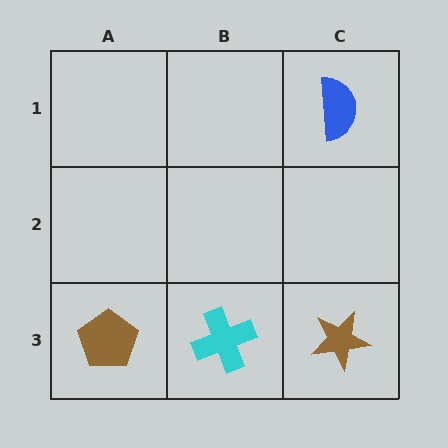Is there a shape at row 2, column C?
No, that cell is empty.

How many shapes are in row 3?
3 shapes.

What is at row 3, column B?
A cyan cross.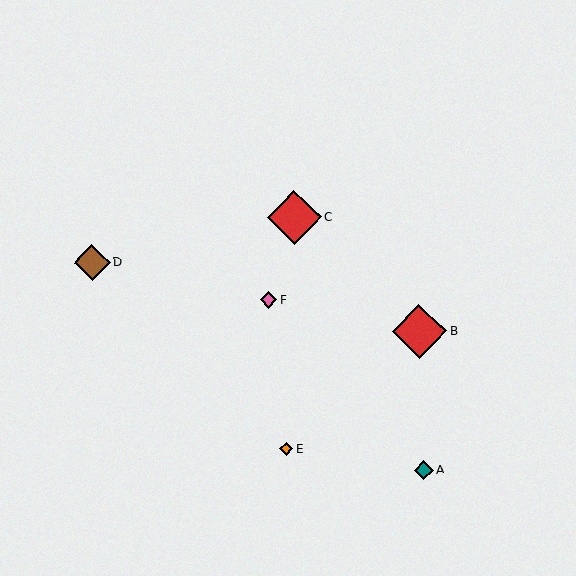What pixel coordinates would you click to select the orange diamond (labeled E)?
Click at (286, 449) to select the orange diamond E.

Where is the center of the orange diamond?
The center of the orange diamond is at (286, 449).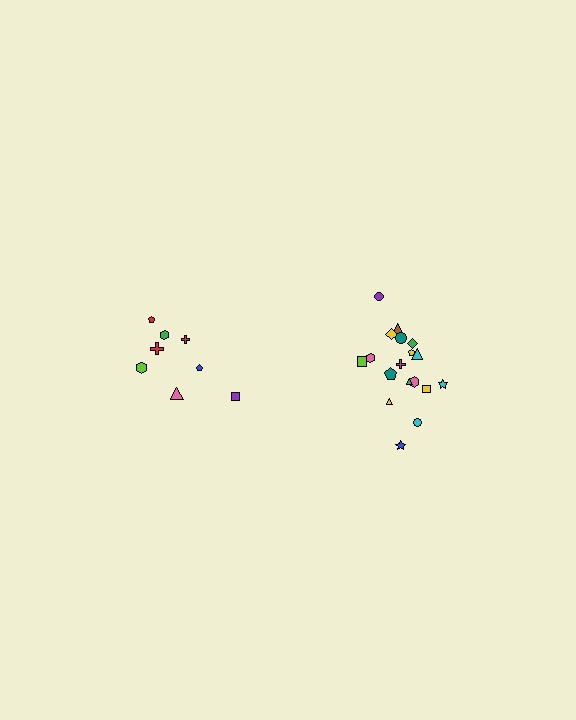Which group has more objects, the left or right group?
The right group.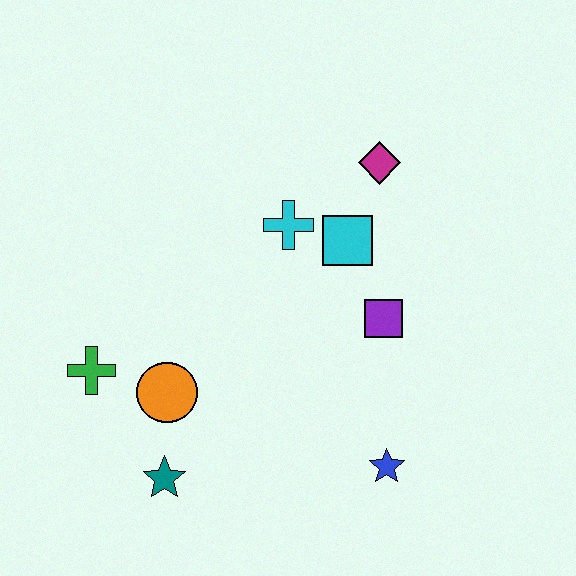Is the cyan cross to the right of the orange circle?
Yes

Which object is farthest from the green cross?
The magenta diamond is farthest from the green cross.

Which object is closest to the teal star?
The orange circle is closest to the teal star.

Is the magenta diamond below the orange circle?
No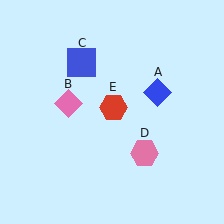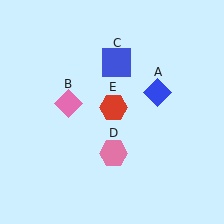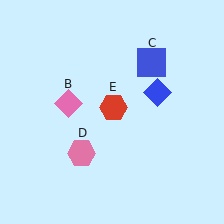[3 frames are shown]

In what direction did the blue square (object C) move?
The blue square (object C) moved right.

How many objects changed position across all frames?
2 objects changed position: blue square (object C), pink hexagon (object D).